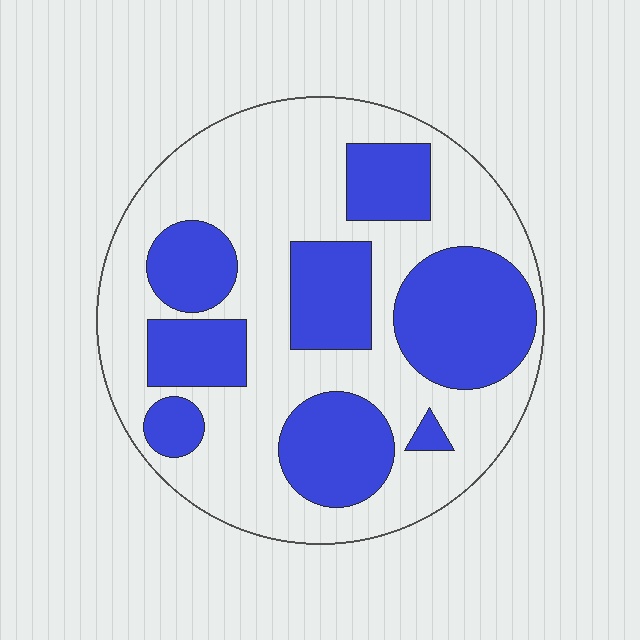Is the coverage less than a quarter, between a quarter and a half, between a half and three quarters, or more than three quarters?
Between a quarter and a half.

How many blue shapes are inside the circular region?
8.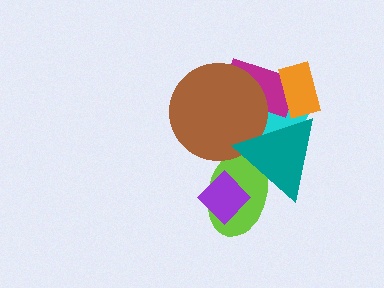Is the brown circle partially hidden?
Yes, it is partially covered by another shape.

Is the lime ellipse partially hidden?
Yes, it is partially covered by another shape.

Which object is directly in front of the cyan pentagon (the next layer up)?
The magenta rectangle is directly in front of the cyan pentagon.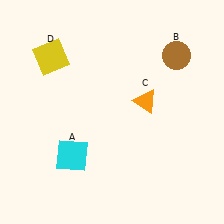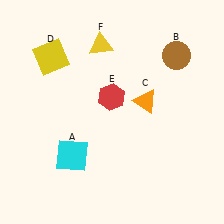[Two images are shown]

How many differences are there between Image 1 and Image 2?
There are 2 differences between the two images.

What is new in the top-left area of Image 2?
A yellow triangle (F) was added in the top-left area of Image 2.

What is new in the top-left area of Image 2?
A red hexagon (E) was added in the top-left area of Image 2.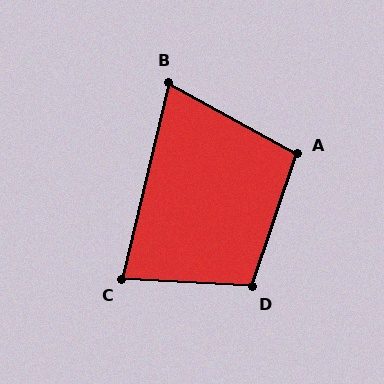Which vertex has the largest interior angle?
D, at approximately 106 degrees.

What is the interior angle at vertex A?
Approximately 100 degrees (obtuse).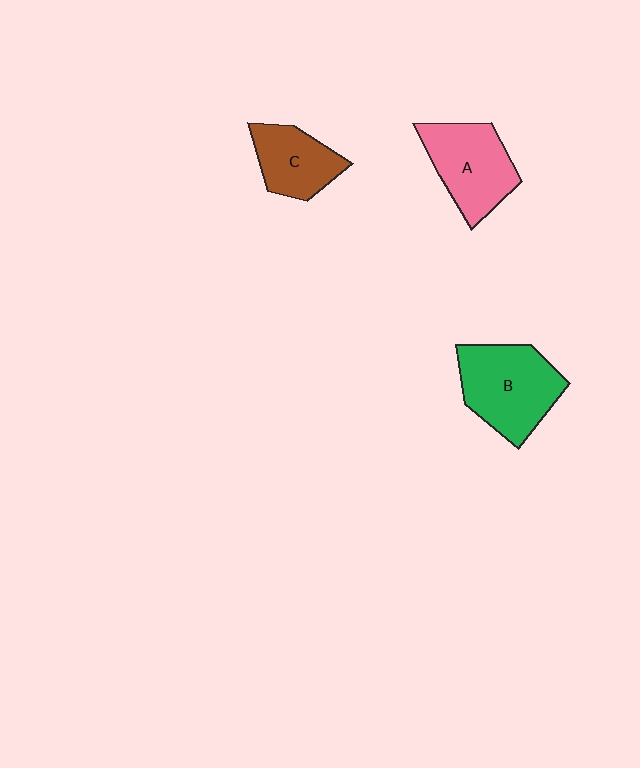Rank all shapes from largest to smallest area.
From largest to smallest: B (green), A (pink), C (brown).